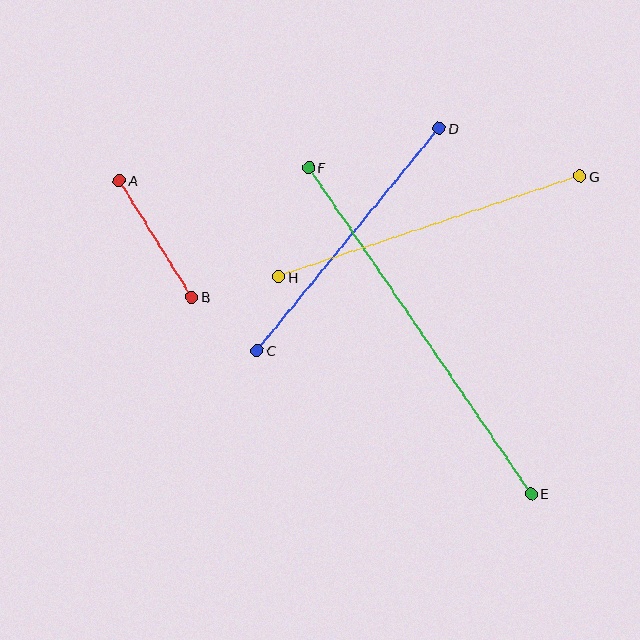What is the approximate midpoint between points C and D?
The midpoint is at approximately (348, 239) pixels.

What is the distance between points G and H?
The distance is approximately 318 pixels.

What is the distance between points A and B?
The distance is approximately 138 pixels.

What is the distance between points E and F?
The distance is approximately 395 pixels.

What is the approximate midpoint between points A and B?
The midpoint is at approximately (156, 239) pixels.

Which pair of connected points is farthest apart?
Points E and F are farthest apart.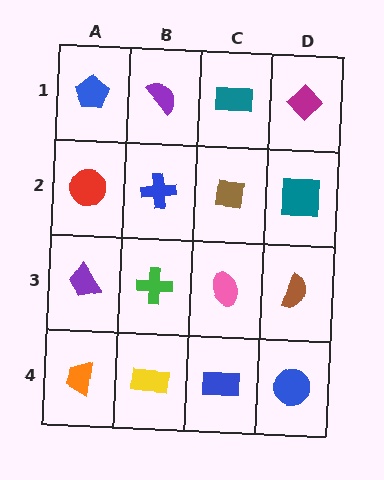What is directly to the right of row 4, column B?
A blue rectangle.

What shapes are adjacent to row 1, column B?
A blue cross (row 2, column B), a blue pentagon (row 1, column A), a teal rectangle (row 1, column C).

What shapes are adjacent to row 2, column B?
A purple semicircle (row 1, column B), a green cross (row 3, column B), a red circle (row 2, column A), a brown square (row 2, column C).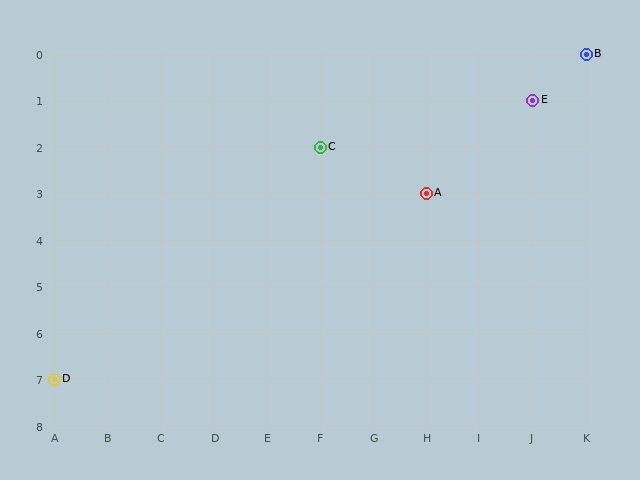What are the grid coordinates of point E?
Point E is at grid coordinates (J, 1).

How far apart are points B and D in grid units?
Points B and D are 10 columns and 7 rows apart (about 12.2 grid units diagonally).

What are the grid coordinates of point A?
Point A is at grid coordinates (H, 3).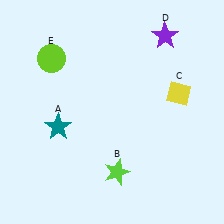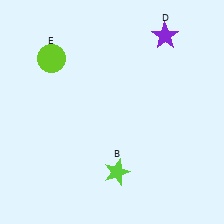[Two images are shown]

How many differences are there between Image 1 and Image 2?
There are 2 differences between the two images.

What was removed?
The teal star (A), the yellow diamond (C) were removed in Image 2.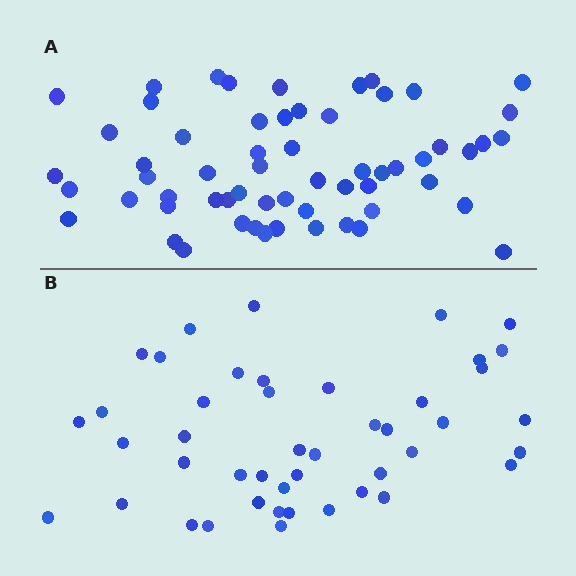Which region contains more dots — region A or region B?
Region A (the top region) has more dots.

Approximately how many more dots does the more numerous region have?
Region A has approximately 15 more dots than region B.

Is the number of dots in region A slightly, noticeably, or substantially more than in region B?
Region A has noticeably more, but not dramatically so. The ratio is roughly 1.3 to 1.